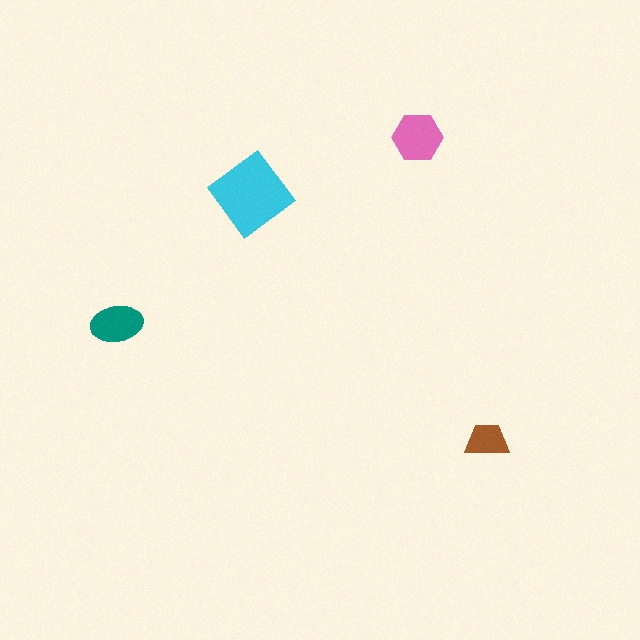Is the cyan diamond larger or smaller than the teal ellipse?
Larger.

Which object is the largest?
The cyan diamond.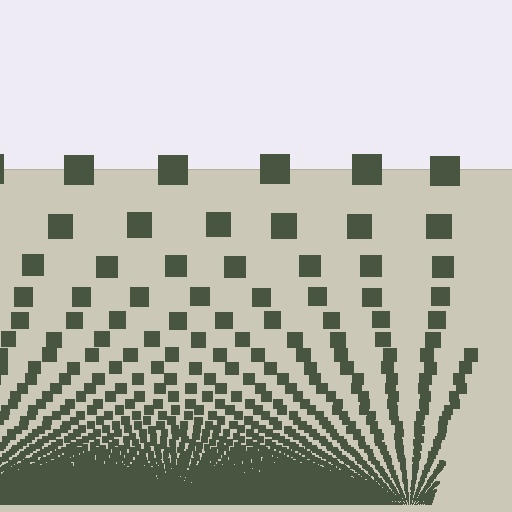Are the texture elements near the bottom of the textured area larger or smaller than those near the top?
Smaller. The gradient is inverted — elements near the bottom are smaller and denser.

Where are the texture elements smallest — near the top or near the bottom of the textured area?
Near the bottom.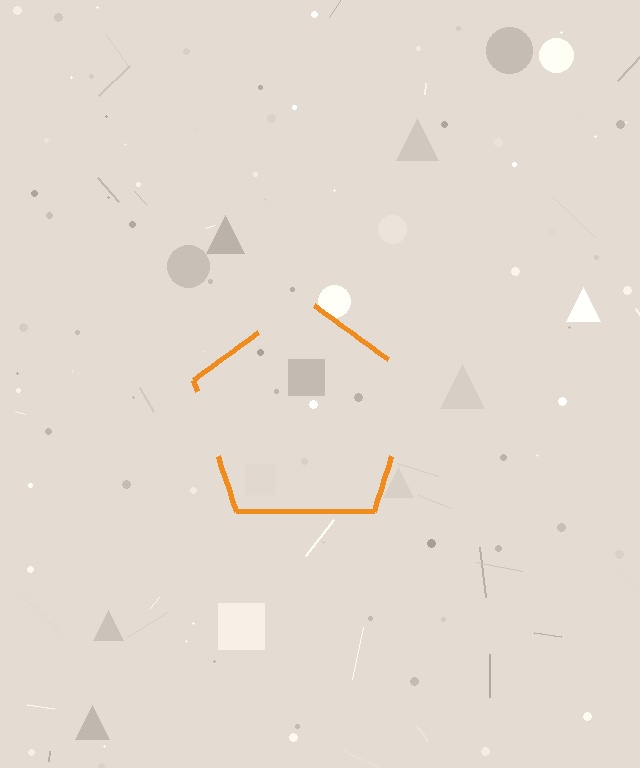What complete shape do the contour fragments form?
The contour fragments form a pentagon.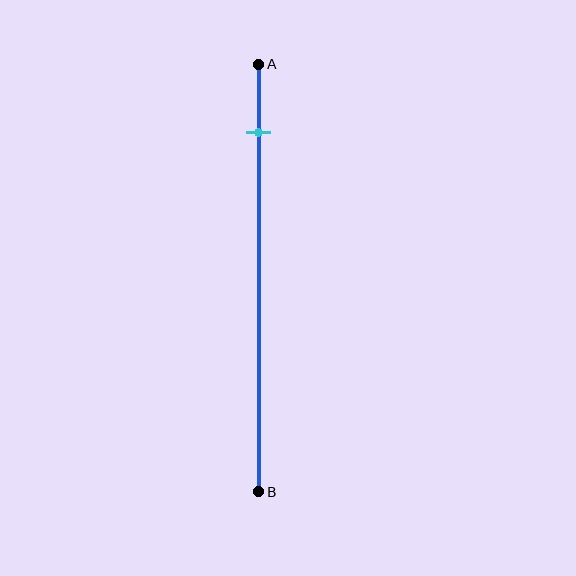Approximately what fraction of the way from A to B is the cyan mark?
The cyan mark is approximately 15% of the way from A to B.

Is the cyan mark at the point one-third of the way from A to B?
No, the mark is at about 15% from A, not at the 33% one-third point.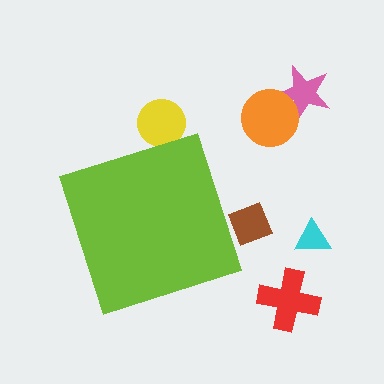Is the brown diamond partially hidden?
Yes, the brown diamond is partially hidden behind the lime diamond.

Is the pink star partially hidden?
No, the pink star is fully visible.